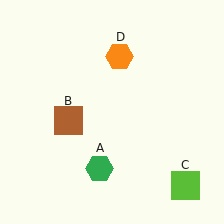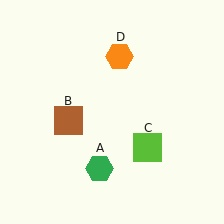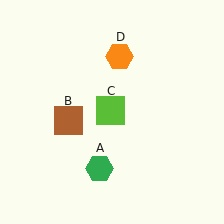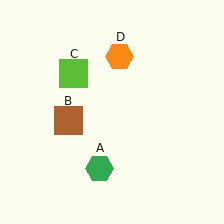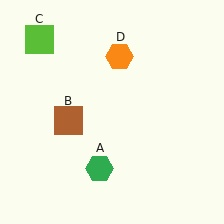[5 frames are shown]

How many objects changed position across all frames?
1 object changed position: lime square (object C).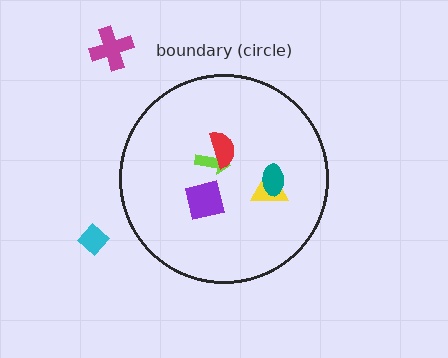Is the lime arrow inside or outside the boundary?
Inside.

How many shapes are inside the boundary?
5 inside, 2 outside.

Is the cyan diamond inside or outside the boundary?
Outside.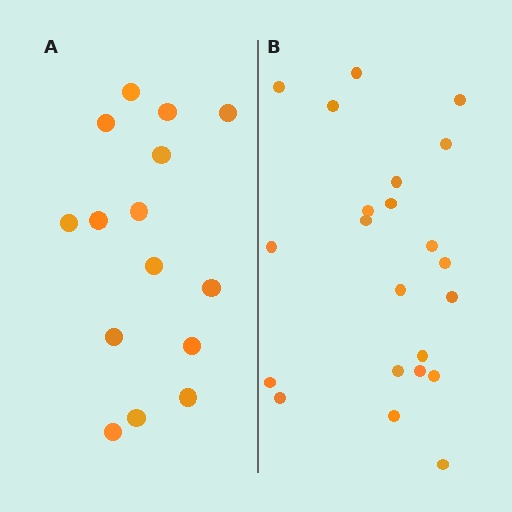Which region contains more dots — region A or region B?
Region B (the right region) has more dots.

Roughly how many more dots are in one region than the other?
Region B has roughly 8 or so more dots than region A.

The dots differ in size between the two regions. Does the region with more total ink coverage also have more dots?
No. Region A has more total ink coverage because its dots are larger, but region B actually contains more individual dots. Total area can be misleading — the number of items is what matters here.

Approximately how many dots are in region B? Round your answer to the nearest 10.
About 20 dots. (The exact count is 22, which rounds to 20.)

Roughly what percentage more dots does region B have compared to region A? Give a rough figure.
About 45% more.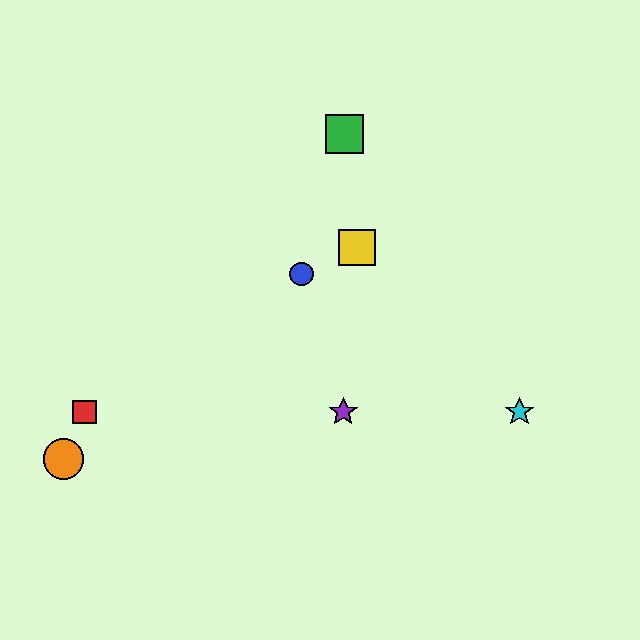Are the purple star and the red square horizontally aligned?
Yes, both are at y≈412.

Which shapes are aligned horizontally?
The red square, the purple star, the cyan star are aligned horizontally.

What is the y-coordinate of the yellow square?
The yellow square is at y≈248.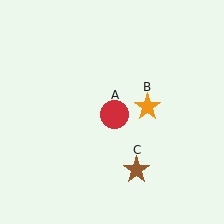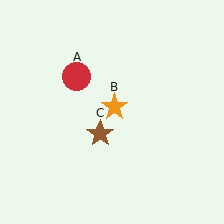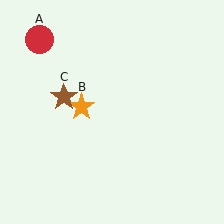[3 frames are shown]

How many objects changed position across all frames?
3 objects changed position: red circle (object A), orange star (object B), brown star (object C).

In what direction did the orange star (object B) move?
The orange star (object B) moved left.